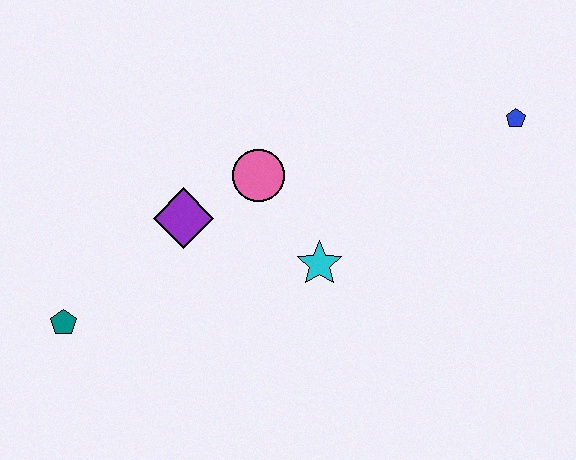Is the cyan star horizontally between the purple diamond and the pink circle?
No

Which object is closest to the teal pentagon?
The purple diamond is closest to the teal pentagon.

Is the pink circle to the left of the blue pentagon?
Yes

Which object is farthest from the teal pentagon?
The blue pentagon is farthest from the teal pentagon.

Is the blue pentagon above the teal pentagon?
Yes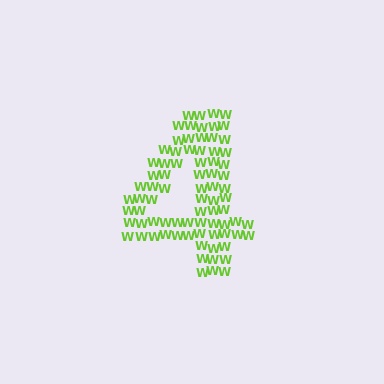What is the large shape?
The large shape is the digit 4.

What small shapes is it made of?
It is made of small letter W's.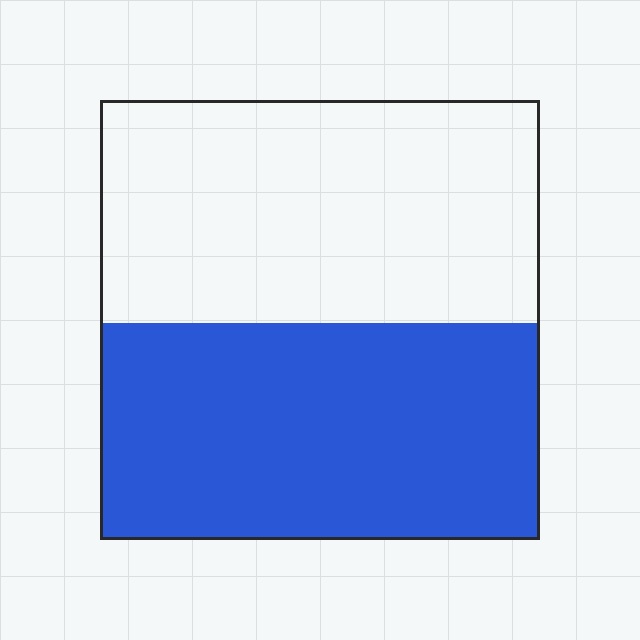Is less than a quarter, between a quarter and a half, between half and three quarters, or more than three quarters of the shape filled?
Between a quarter and a half.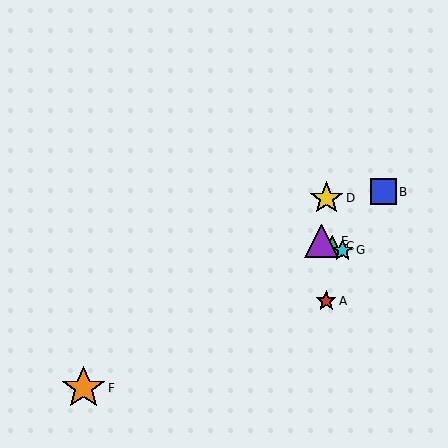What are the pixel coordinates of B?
Object B is at (383, 192).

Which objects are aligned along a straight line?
Objects C, E, G are aligned along a straight line.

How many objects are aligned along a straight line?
3 objects (C, E, G) are aligned along a straight line.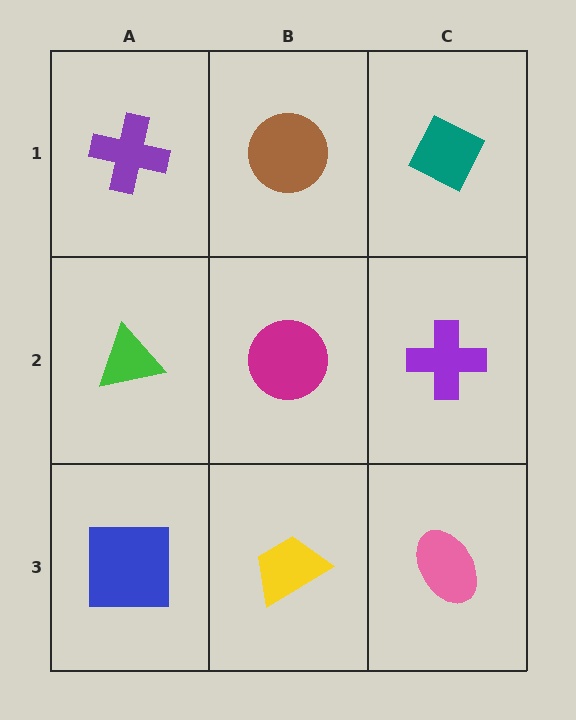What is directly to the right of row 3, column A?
A yellow trapezoid.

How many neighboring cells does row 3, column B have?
3.